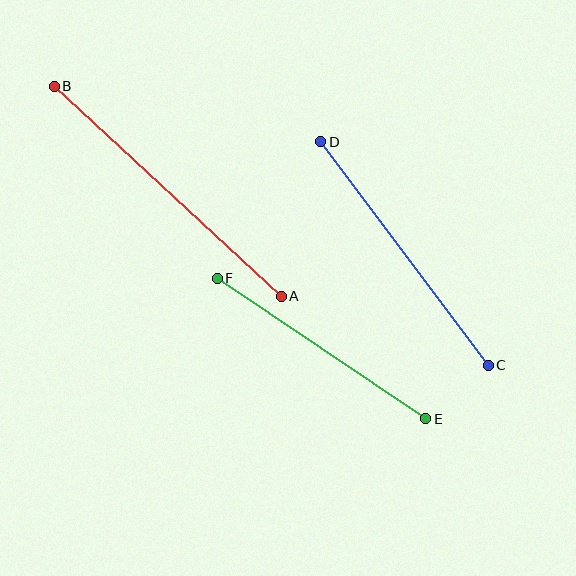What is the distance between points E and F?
The distance is approximately 251 pixels.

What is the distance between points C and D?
The distance is approximately 279 pixels.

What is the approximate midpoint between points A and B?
The midpoint is at approximately (168, 191) pixels.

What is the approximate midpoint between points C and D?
The midpoint is at approximately (405, 253) pixels.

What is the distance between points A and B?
The distance is approximately 310 pixels.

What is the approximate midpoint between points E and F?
The midpoint is at approximately (322, 349) pixels.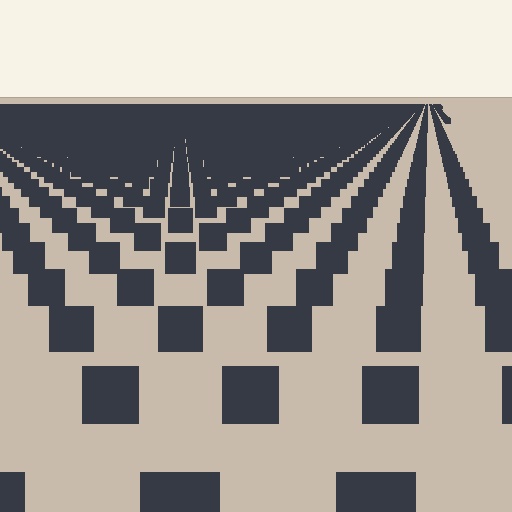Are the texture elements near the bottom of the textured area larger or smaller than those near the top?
Larger. Near the bottom, elements are closer to the viewer and appear at a bigger on-screen size.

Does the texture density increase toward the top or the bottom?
Density increases toward the top.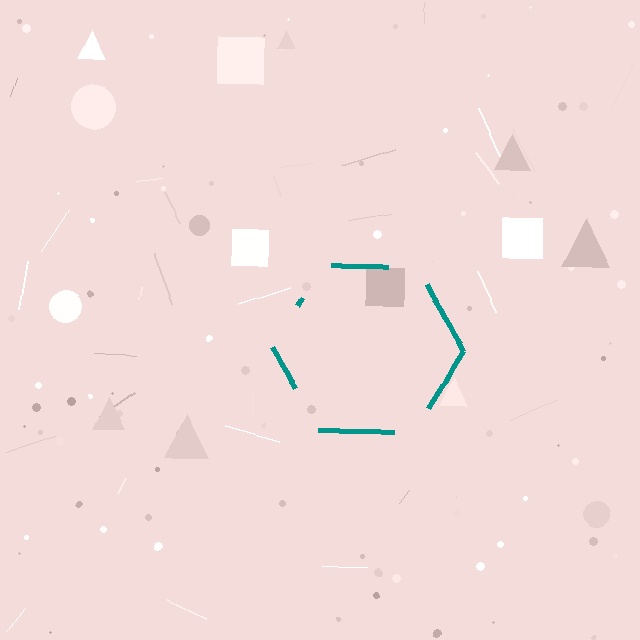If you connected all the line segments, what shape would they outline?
They would outline a hexagon.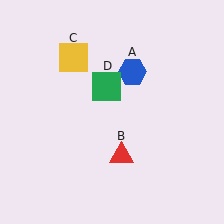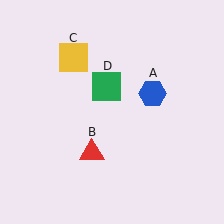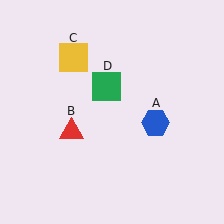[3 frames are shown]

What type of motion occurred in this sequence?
The blue hexagon (object A), red triangle (object B) rotated clockwise around the center of the scene.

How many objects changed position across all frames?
2 objects changed position: blue hexagon (object A), red triangle (object B).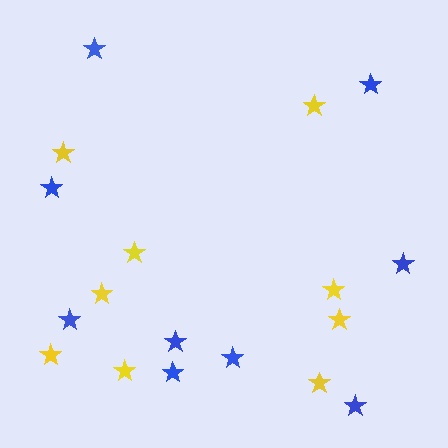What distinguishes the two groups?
There are 2 groups: one group of yellow stars (9) and one group of blue stars (9).